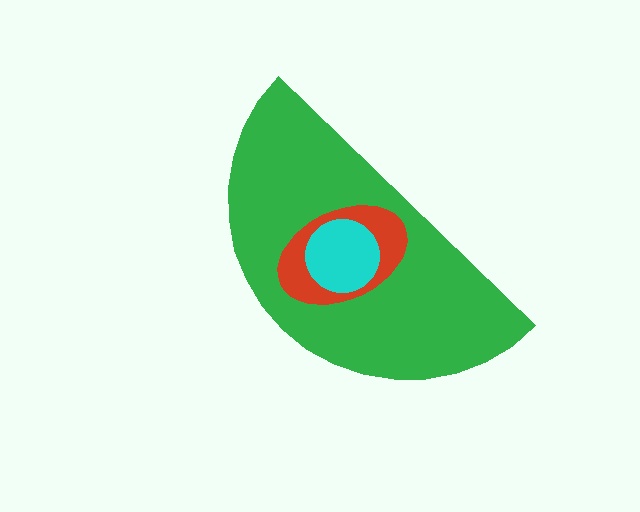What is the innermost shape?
The cyan circle.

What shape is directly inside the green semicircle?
The red ellipse.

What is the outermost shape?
The green semicircle.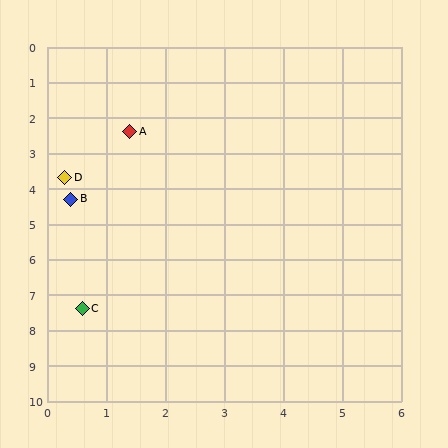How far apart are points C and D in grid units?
Points C and D are about 3.7 grid units apart.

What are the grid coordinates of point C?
Point C is at approximately (0.6, 7.4).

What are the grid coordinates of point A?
Point A is at approximately (1.4, 2.4).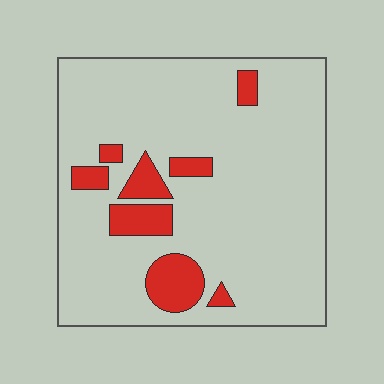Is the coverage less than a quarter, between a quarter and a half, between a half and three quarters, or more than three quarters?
Less than a quarter.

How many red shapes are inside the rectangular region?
8.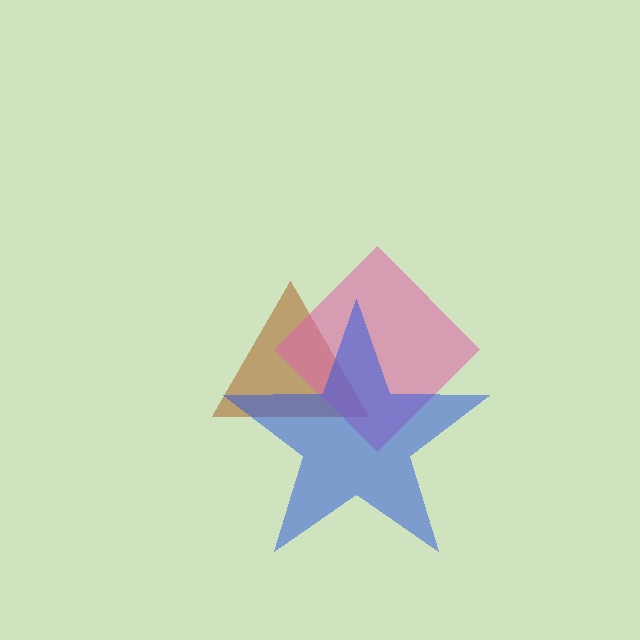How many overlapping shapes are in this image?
There are 3 overlapping shapes in the image.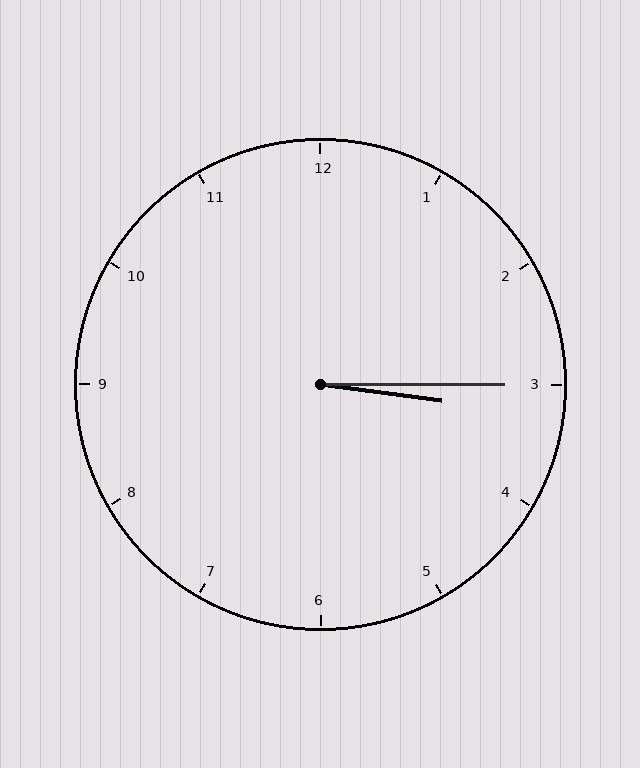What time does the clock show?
3:15.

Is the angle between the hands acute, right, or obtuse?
It is acute.